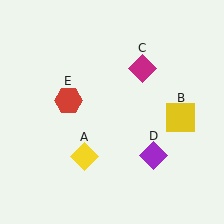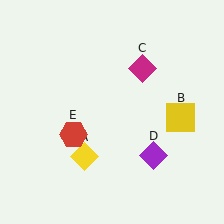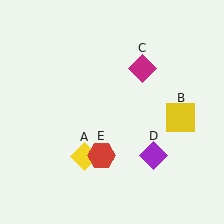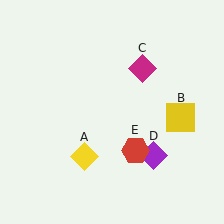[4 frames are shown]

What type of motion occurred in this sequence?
The red hexagon (object E) rotated counterclockwise around the center of the scene.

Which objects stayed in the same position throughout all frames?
Yellow diamond (object A) and yellow square (object B) and magenta diamond (object C) and purple diamond (object D) remained stationary.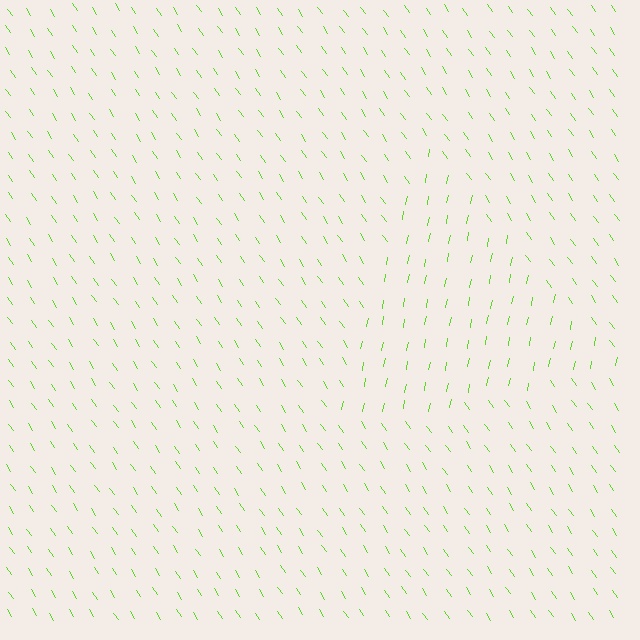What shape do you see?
I see a triangle.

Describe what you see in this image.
The image is filled with small lime line segments. A triangle region in the image has lines oriented differently from the surrounding lines, creating a visible texture boundary.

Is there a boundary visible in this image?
Yes, there is a texture boundary formed by a change in line orientation.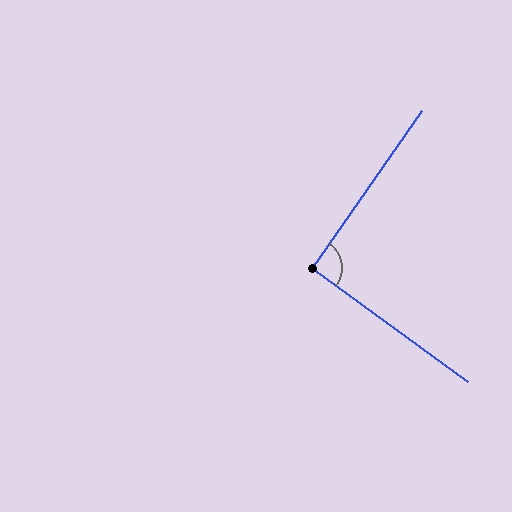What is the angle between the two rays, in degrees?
Approximately 91 degrees.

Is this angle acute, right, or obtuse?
It is approximately a right angle.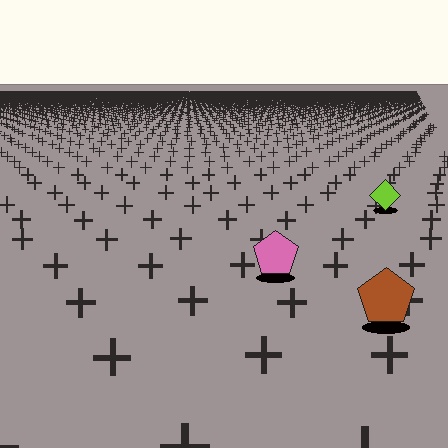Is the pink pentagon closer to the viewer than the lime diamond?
Yes. The pink pentagon is closer — you can tell from the texture gradient: the ground texture is coarser near it.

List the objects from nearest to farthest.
From nearest to farthest: the brown pentagon, the pink pentagon, the lime diamond.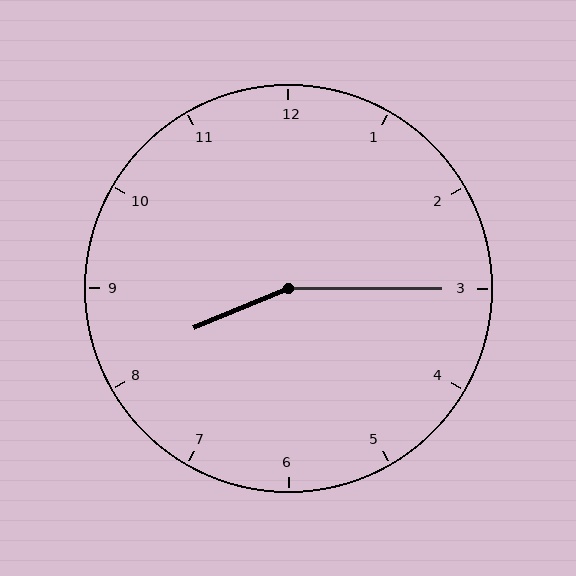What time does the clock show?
8:15.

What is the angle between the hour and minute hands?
Approximately 158 degrees.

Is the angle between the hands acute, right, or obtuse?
It is obtuse.